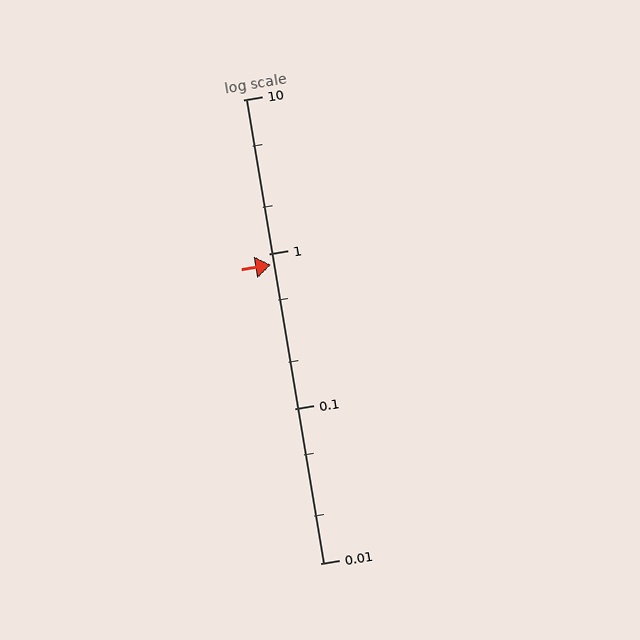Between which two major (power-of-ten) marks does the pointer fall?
The pointer is between 0.1 and 1.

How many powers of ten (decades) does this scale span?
The scale spans 3 decades, from 0.01 to 10.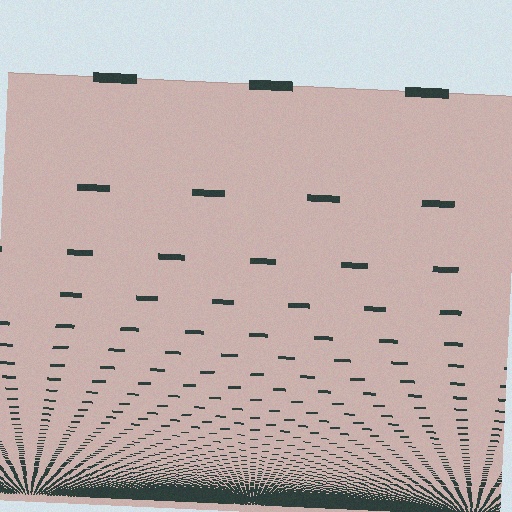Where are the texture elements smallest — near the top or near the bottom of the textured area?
Near the bottom.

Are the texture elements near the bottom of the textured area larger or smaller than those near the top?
Smaller. The gradient is inverted — elements near the bottom are smaller and denser.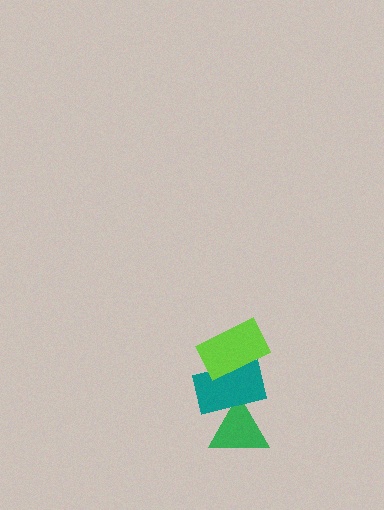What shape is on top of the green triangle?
The teal rectangle is on top of the green triangle.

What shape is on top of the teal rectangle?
The lime rectangle is on top of the teal rectangle.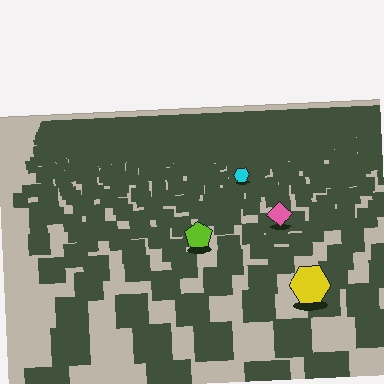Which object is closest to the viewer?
The yellow hexagon is closest. The texture marks near it are larger and more spread out.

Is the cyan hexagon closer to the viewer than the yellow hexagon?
No. The yellow hexagon is closer — you can tell from the texture gradient: the ground texture is coarser near it.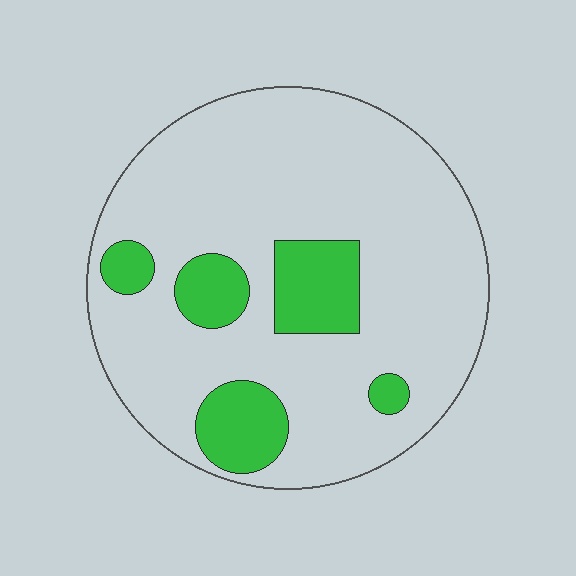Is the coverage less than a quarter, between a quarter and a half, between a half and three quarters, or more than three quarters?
Less than a quarter.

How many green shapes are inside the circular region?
5.